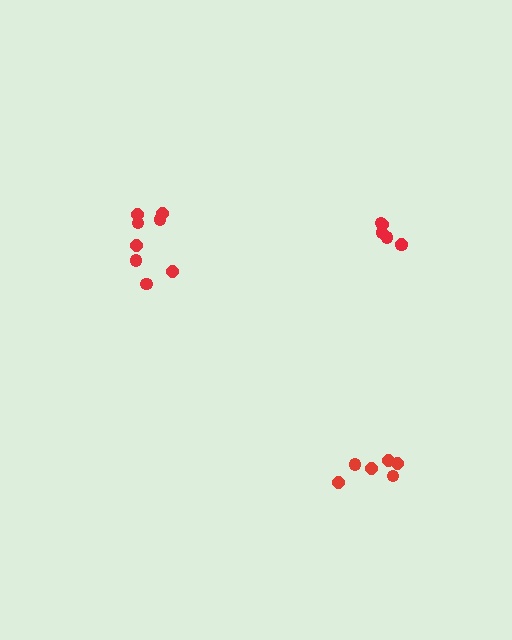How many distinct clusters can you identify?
There are 3 distinct clusters.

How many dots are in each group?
Group 1: 8 dots, Group 2: 6 dots, Group 3: 6 dots (20 total).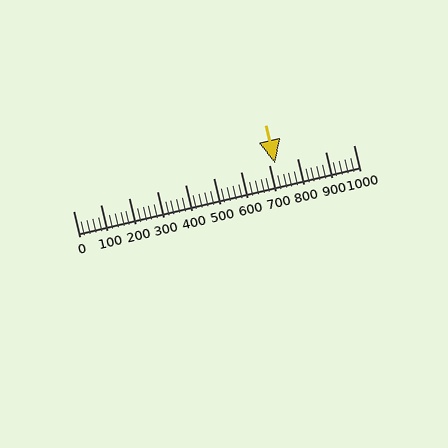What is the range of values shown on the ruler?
The ruler shows values from 0 to 1000.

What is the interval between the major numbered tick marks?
The major tick marks are spaced 100 units apart.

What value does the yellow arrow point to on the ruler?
The yellow arrow points to approximately 720.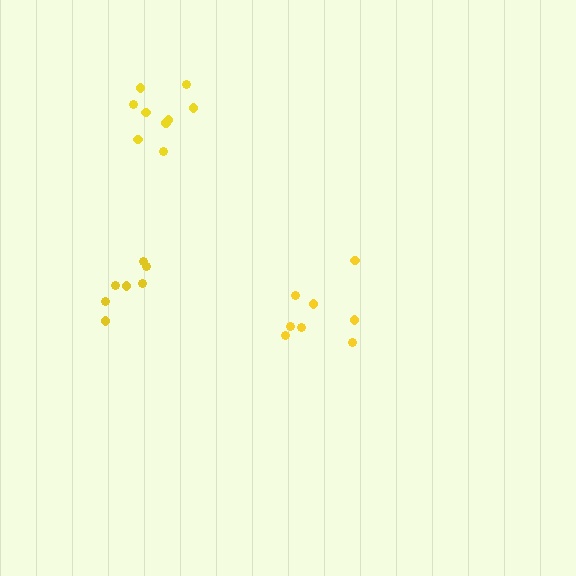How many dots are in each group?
Group 1: 7 dots, Group 2: 8 dots, Group 3: 9 dots (24 total).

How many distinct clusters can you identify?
There are 3 distinct clusters.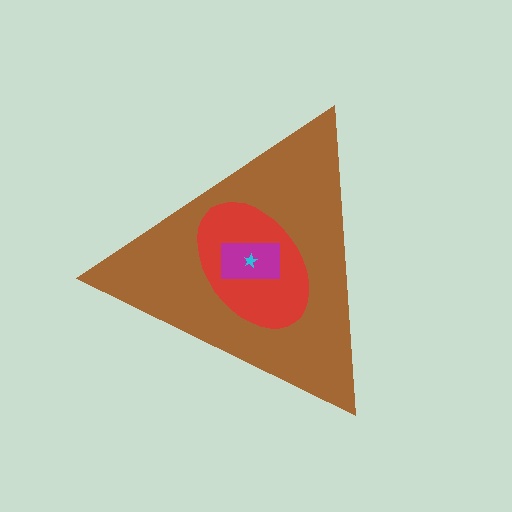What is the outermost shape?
The brown triangle.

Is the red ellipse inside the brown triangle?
Yes.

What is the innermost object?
The cyan star.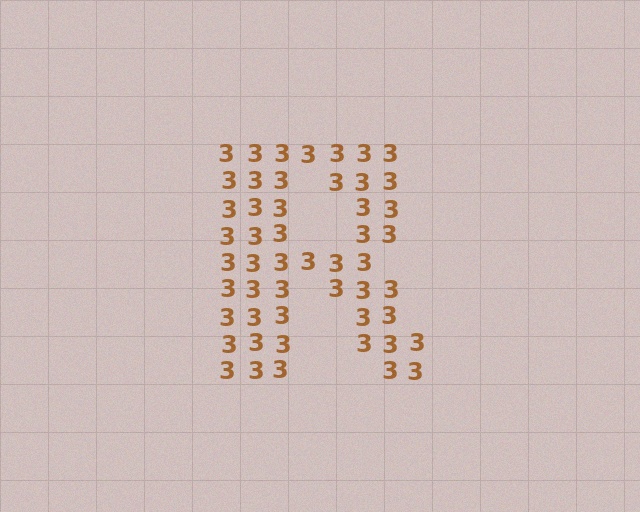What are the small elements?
The small elements are digit 3's.